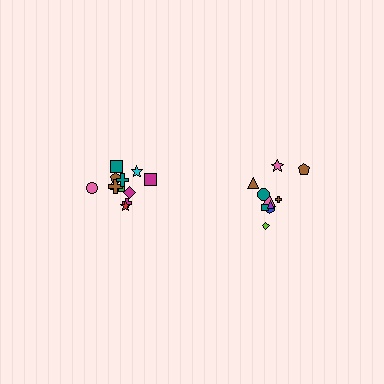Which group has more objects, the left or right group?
The left group.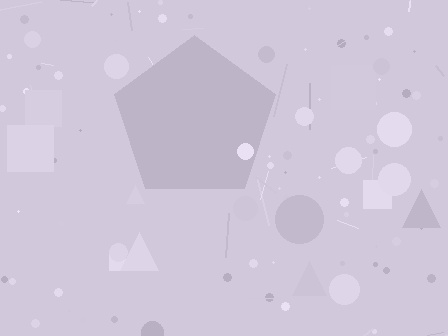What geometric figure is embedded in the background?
A pentagon is embedded in the background.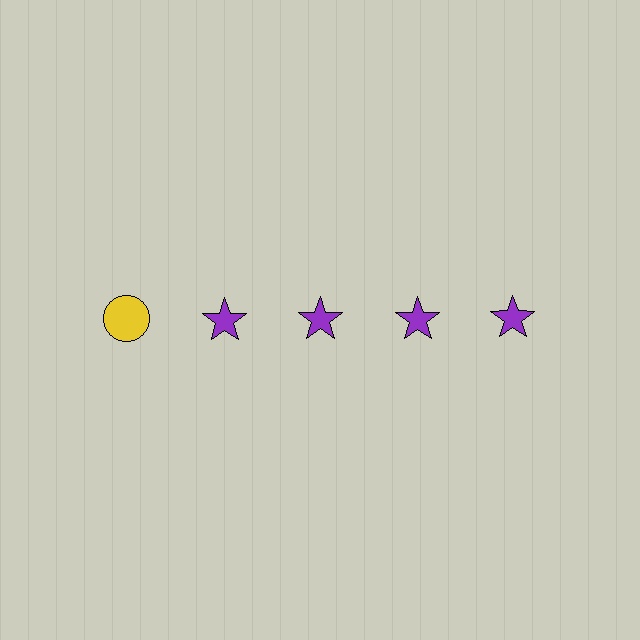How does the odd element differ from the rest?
It differs in both color (yellow instead of purple) and shape (circle instead of star).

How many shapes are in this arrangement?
There are 5 shapes arranged in a grid pattern.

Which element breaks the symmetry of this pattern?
The yellow circle in the top row, leftmost column breaks the symmetry. All other shapes are purple stars.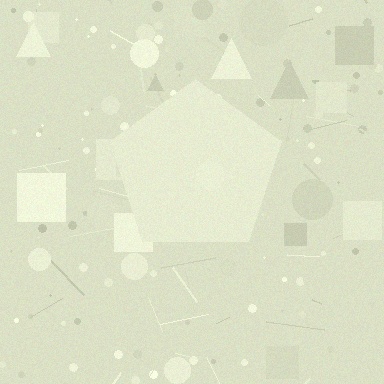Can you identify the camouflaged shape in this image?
The camouflaged shape is a pentagon.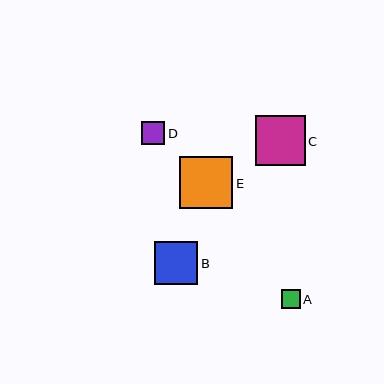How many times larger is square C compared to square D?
Square C is approximately 2.2 times the size of square D.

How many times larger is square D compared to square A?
Square D is approximately 1.2 times the size of square A.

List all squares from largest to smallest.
From largest to smallest: E, C, B, D, A.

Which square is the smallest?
Square A is the smallest with a size of approximately 19 pixels.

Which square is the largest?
Square E is the largest with a size of approximately 53 pixels.